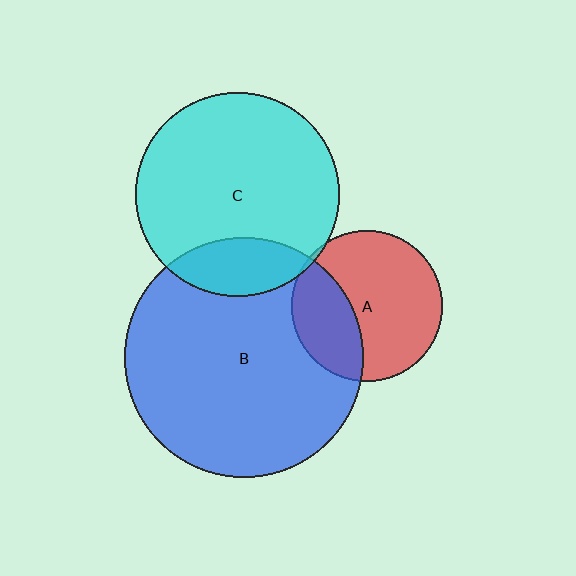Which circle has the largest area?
Circle B (blue).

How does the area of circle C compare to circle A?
Approximately 1.8 times.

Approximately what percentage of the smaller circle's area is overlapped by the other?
Approximately 35%.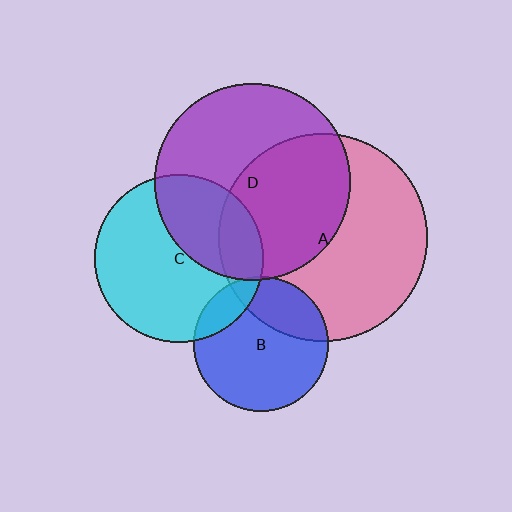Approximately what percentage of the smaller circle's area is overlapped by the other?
Approximately 35%.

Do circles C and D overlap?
Yes.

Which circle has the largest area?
Circle A (pink).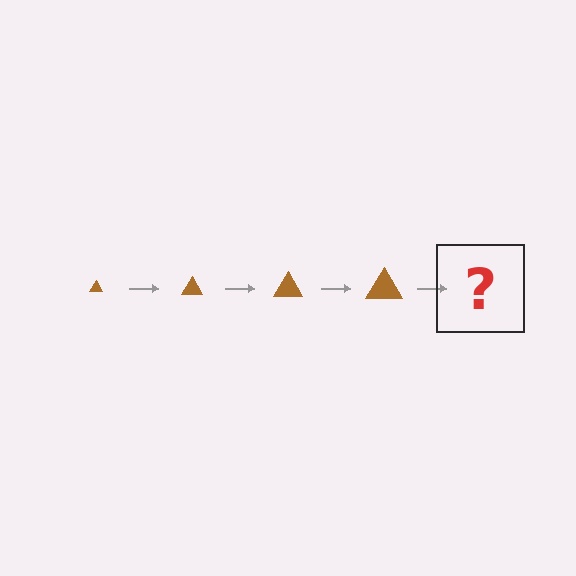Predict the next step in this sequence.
The next step is a brown triangle, larger than the previous one.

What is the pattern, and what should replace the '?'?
The pattern is that the triangle gets progressively larger each step. The '?' should be a brown triangle, larger than the previous one.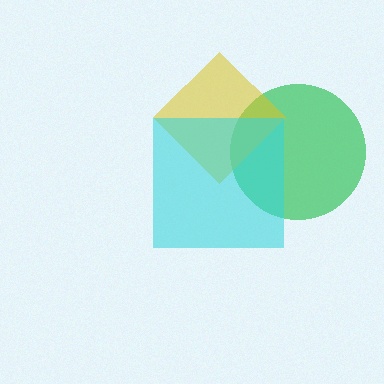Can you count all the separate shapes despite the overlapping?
Yes, there are 3 separate shapes.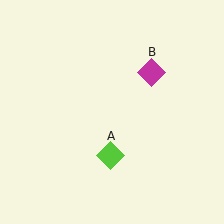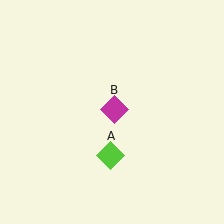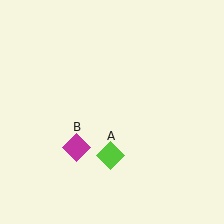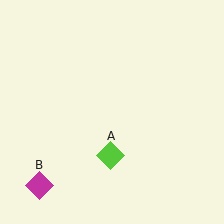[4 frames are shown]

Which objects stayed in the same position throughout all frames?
Lime diamond (object A) remained stationary.